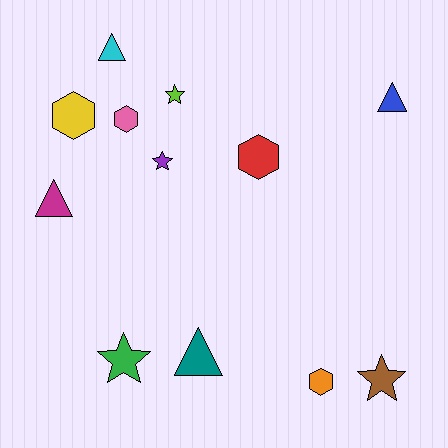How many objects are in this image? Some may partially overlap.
There are 12 objects.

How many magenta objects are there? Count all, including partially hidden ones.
There is 1 magenta object.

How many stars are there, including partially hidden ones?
There are 4 stars.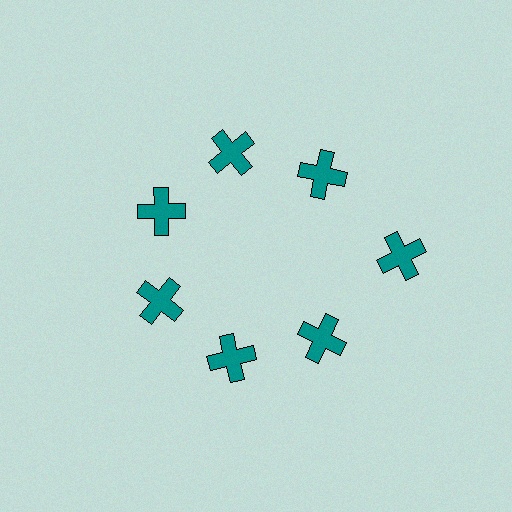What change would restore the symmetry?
The symmetry would be restored by moving it inward, back onto the ring so that all 7 crosses sit at equal angles and equal distance from the center.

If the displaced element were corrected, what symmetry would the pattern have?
It would have 7-fold rotational symmetry — the pattern would map onto itself every 51 degrees.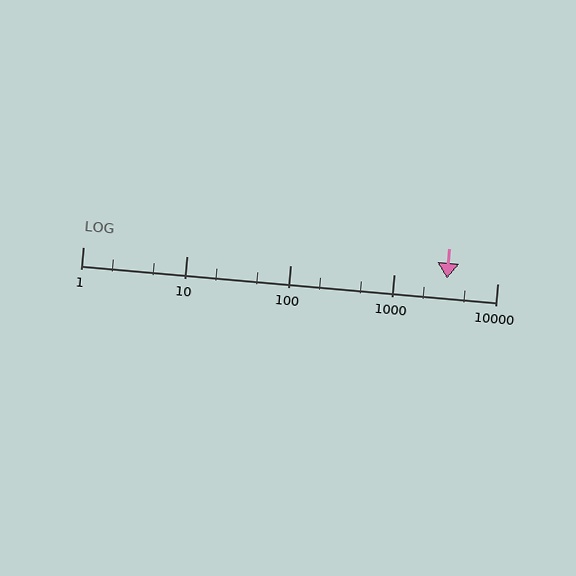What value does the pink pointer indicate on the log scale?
The pointer indicates approximately 3300.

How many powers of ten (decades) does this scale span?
The scale spans 4 decades, from 1 to 10000.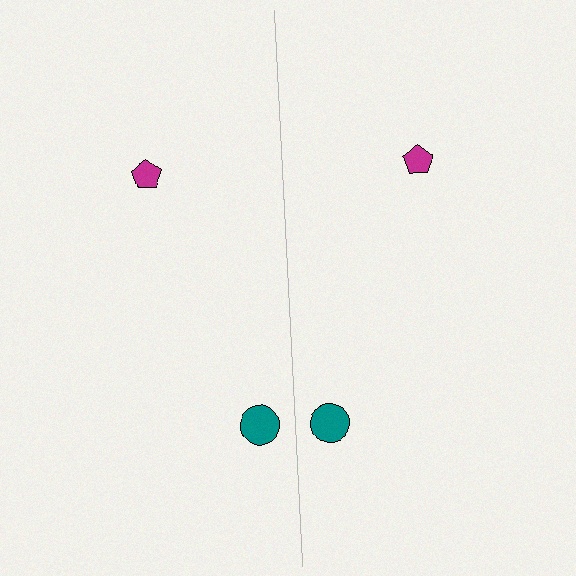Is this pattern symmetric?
Yes, this pattern has bilateral (reflection) symmetry.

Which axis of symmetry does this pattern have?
The pattern has a vertical axis of symmetry running through the center of the image.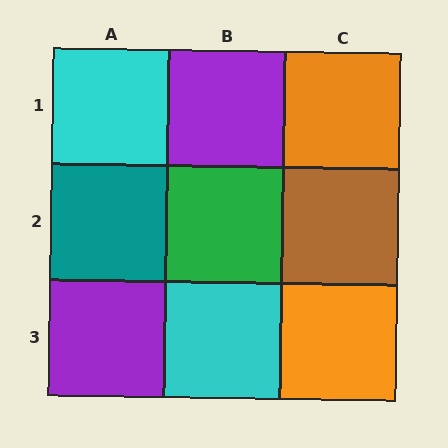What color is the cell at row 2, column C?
Brown.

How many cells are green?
1 cell is green.